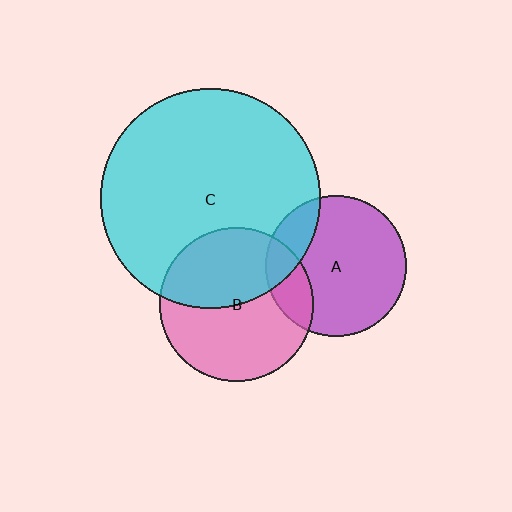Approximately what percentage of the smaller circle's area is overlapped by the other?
Approximately 20%.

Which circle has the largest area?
Circle C (cyan).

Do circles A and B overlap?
Yes.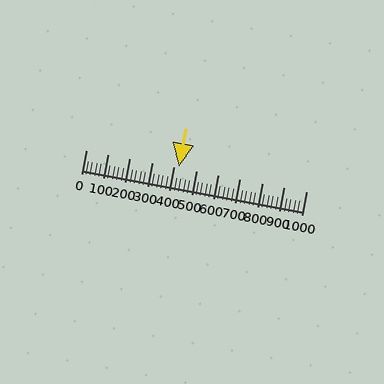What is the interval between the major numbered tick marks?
The major tick marks are spaced 100 units apart.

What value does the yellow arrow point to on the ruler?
The yellow arrow points to approximately 423.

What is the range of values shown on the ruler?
The ruler shows values from 0 to 1000.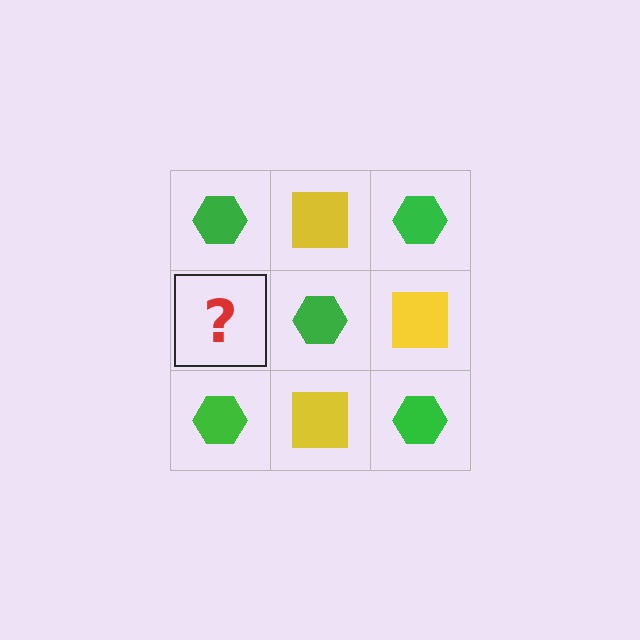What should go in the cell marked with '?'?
The missing cell should contain a yellow square.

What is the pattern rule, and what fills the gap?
The rule is that it alternates green hexagon and yellow square in a checkerboard pattern. The gap should be filled with a yellow square.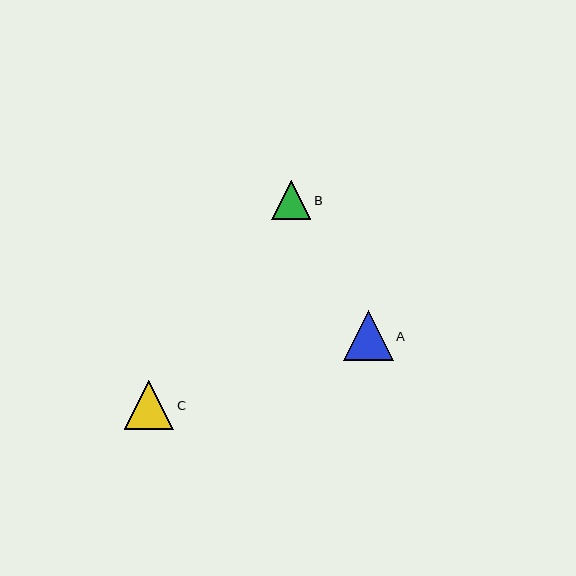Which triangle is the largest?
Triangle A is the largest with a size of approximately 49 pixels.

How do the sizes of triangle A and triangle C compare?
Triangle A and triangle C are approximately the same size.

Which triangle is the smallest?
Triangle B is the smallest with a size of approximately 40 pixels.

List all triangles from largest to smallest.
From largest to smallest: A, C, B.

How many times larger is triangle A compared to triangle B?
Triangle A is approximately 1.2 times the size of triangle B.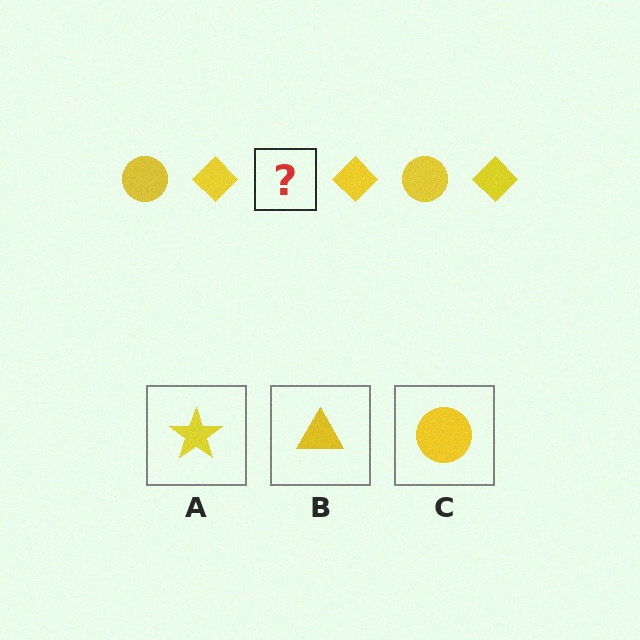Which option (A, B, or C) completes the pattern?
C.